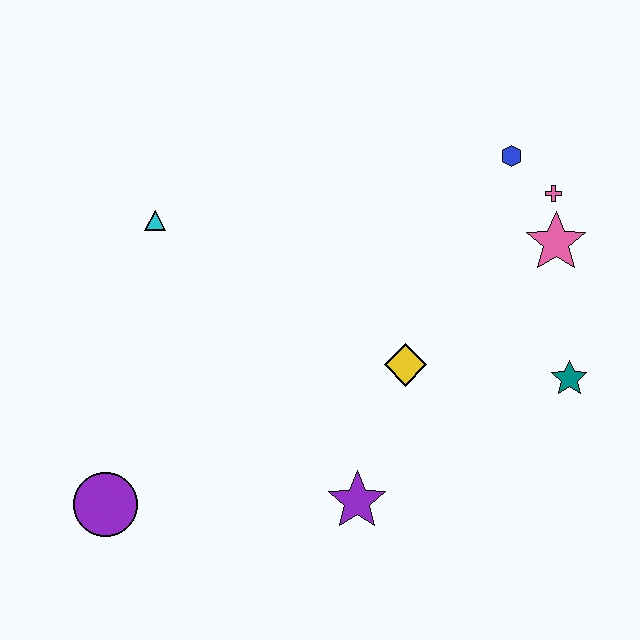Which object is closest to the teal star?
The pink star is closest to the teal star.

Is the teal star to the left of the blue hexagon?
No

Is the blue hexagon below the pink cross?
No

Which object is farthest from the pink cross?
The purple circle is farthest from the pink cross.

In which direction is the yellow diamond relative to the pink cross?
The yellow diamond is below the pink cross.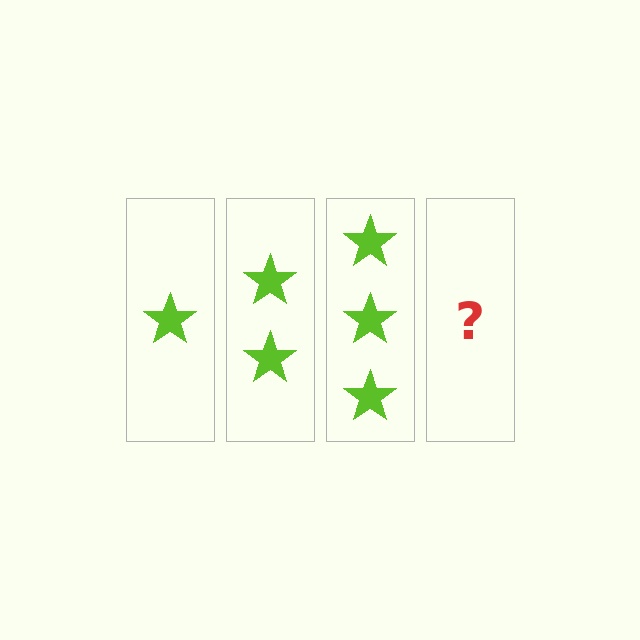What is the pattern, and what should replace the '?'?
The pattern is that each step adds one more star. The '?' should be 4 stars.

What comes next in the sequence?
The next element should be 4 stars.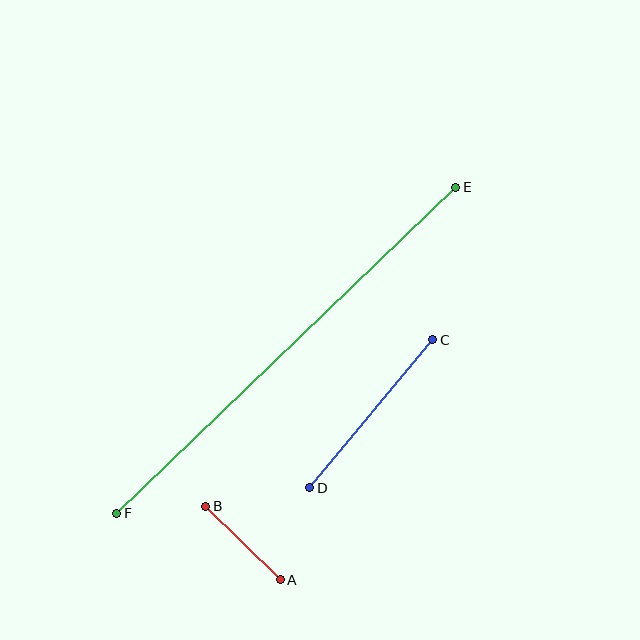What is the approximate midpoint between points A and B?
The midpoint is at approximately (243, 543) pixels.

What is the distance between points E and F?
The distance is approximately 470 pixels.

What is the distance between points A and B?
The distance is approximately 105 pixels.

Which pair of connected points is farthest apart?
Points E and F are farthest apart.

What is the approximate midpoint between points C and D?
The midpoint is at approximately (371, 414) pixels.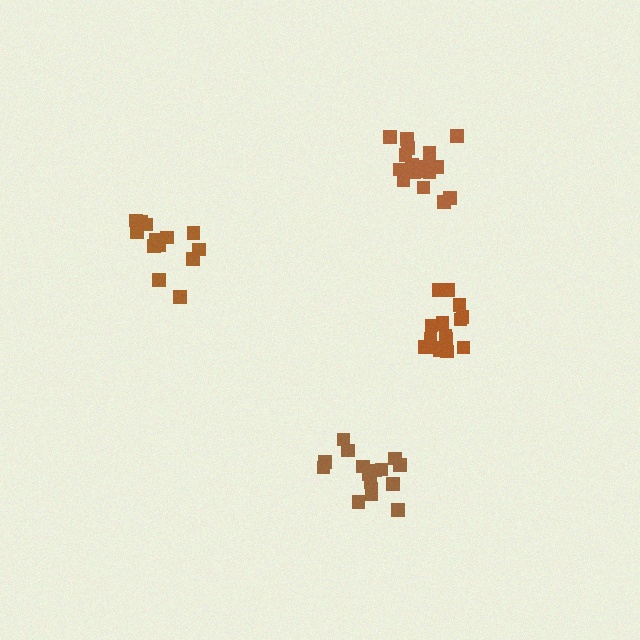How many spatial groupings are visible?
There are 4 spatial groupings.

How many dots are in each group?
Group 1: 16 dots, Group 2: 13 dots, Group 3: 17 dots, Group 4: 16 dots (62 total).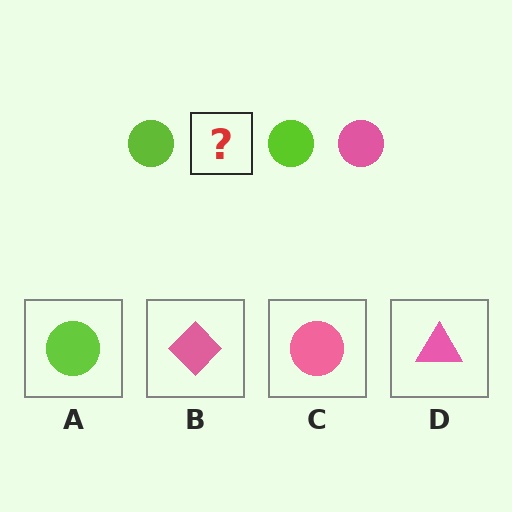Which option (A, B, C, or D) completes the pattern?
C.